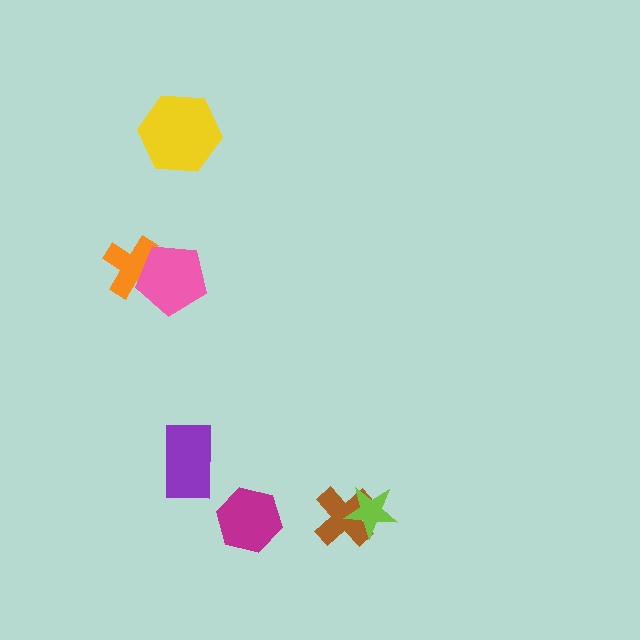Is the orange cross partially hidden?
Yes, it is partially covered by another shape.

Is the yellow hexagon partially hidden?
No, no other shape covers it.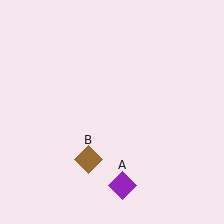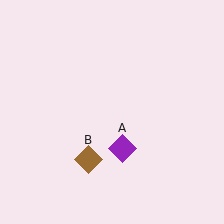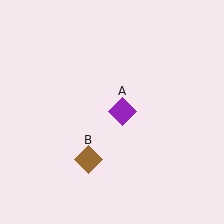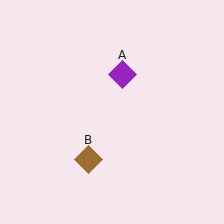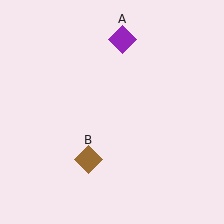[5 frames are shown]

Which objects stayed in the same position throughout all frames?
Brown diamond (object B) remained stationary.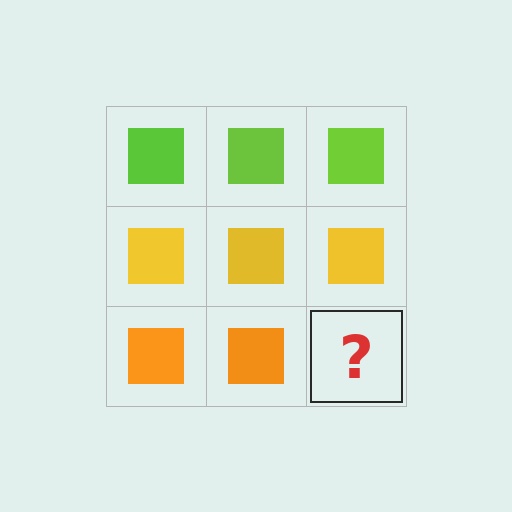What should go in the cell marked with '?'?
The missing cell should contain an orange square.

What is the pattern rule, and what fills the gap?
The rule is that each row has a consistent color. The gap should be filled with an orange square.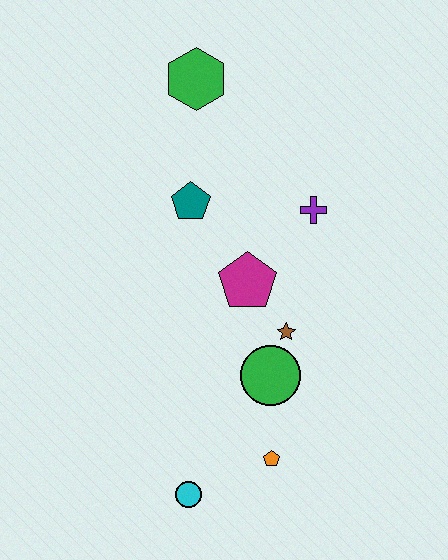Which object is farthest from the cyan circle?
The green hexagon is farthest from the cyan circle.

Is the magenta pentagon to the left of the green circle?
Yes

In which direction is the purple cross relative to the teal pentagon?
The purple cross is to the right of the teal pentagon.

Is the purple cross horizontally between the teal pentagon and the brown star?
No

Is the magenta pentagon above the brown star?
Yes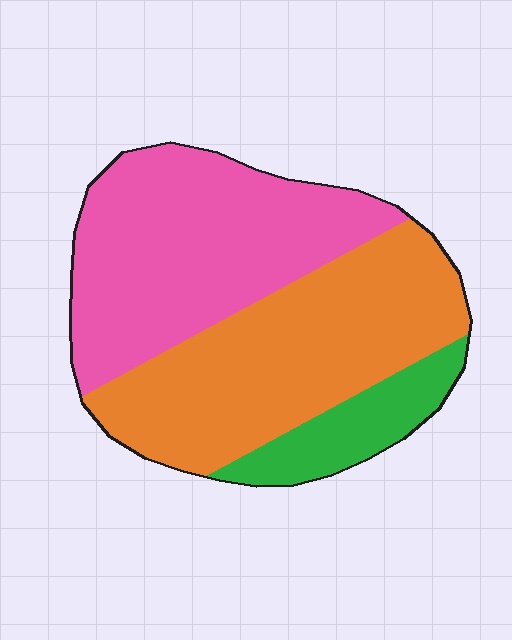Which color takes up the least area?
Green, at roughly 15%.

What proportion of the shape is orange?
Orange covers roughly 45% of the shape.